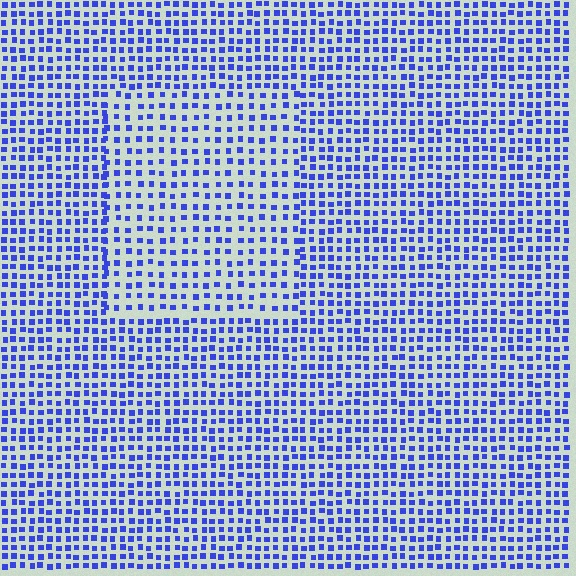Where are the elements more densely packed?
The elements are more densely packed outside the rectangle boundary.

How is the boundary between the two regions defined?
The boundary is defined by a change in element density (approximately 1.5x ratio). All elements are the same color, size, and shape.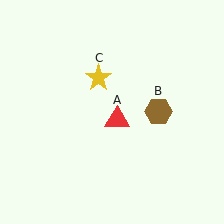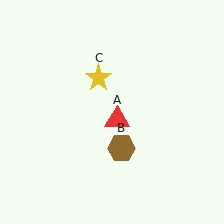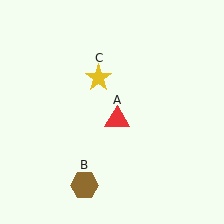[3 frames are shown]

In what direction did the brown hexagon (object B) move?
The brown hexagon (object B) moved down and to the left.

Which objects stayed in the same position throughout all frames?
Red triangle (object A) and yellow star (object C) remained stationary.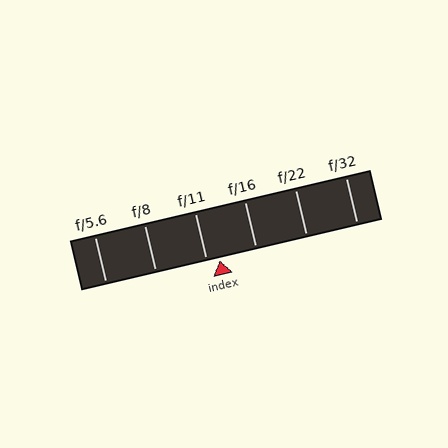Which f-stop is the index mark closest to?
The index mark is closest to f/11.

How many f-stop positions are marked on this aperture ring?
There are 6 f-stop positions marked.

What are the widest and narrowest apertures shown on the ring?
The widest aperture shown is f/5.6 and the narrowest is f/32.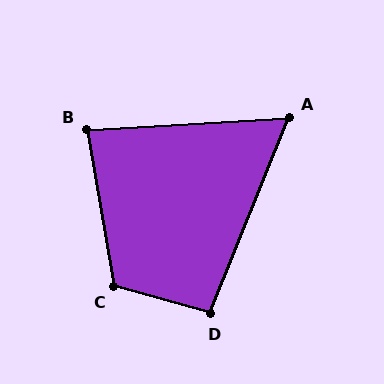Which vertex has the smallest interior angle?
A, at approximately 65 degrees.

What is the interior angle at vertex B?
Approximately 83 degrees (acute).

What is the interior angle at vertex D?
Approximately 97 degrees (obtuse).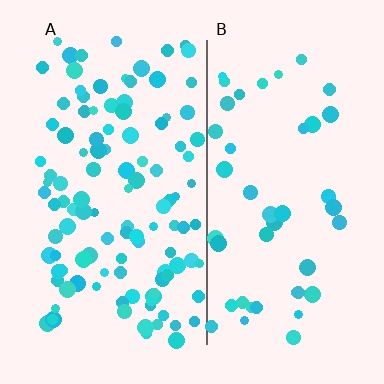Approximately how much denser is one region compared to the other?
Approximately 2.5× — region A over region B.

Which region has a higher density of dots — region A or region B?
A (the left).